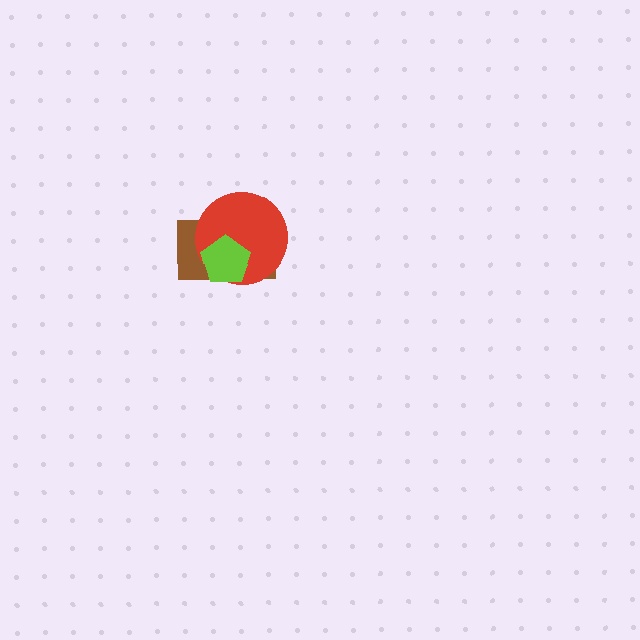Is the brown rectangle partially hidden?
Yes, it is partially covered by another shape.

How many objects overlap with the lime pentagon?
2 objects overlap with the lime pentagon.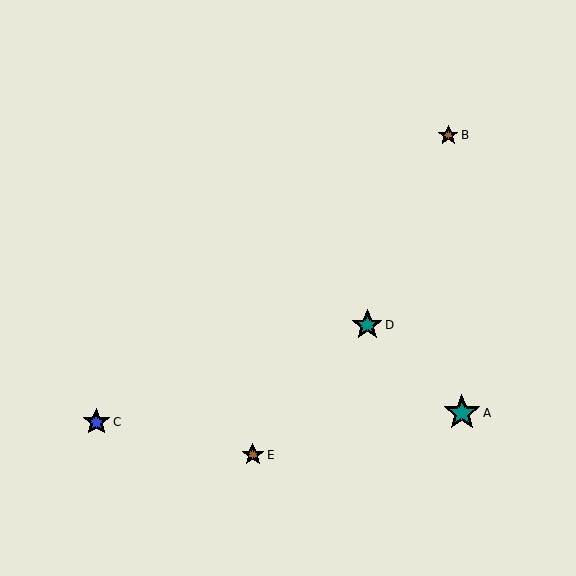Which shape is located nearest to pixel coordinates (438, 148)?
The brown star (labeled B) at (448, 135) is nearest to that location.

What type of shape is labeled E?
Shape E is a brown star.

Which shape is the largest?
The teal star (labeled A) is the largest.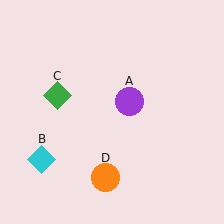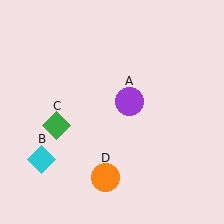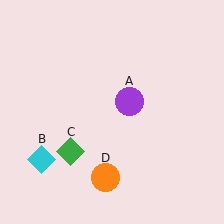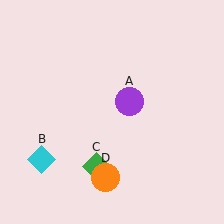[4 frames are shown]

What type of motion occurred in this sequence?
The green diamond (object C) rotated counterclockwise around the center of the scene.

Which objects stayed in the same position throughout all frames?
Purple circle (object A) and cyan diamond (object B) and orange circle (object D) remained stationary.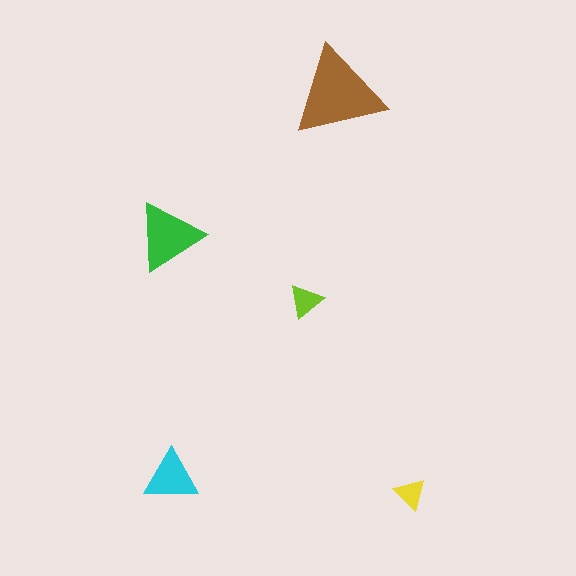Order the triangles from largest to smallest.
the brown one, the green one, the cyan one, the lime one, the yellow one.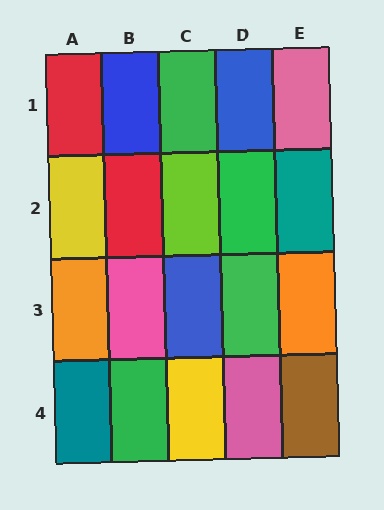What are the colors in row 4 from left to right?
Teal, green, yellow, pink, brown.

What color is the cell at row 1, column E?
Pink.